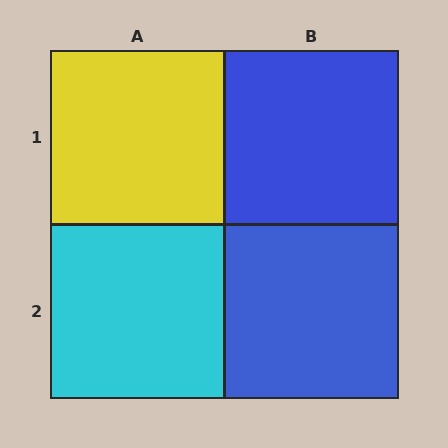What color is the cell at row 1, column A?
Yellow.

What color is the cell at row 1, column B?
Blue.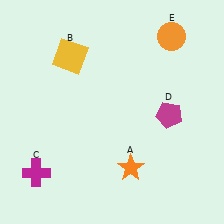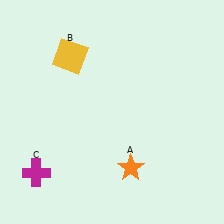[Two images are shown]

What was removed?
The magenta pentagon (D), the orange circle (E) were removed in Image 2.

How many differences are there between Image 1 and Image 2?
There are 2 differences between the two images.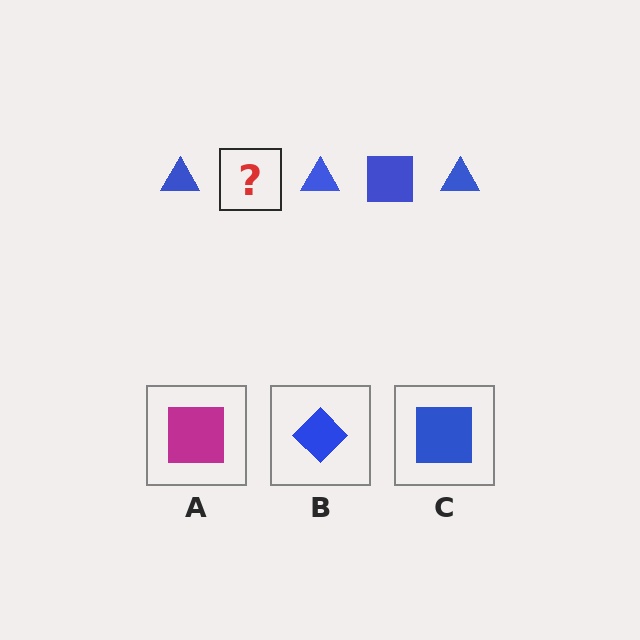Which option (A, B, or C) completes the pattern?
C.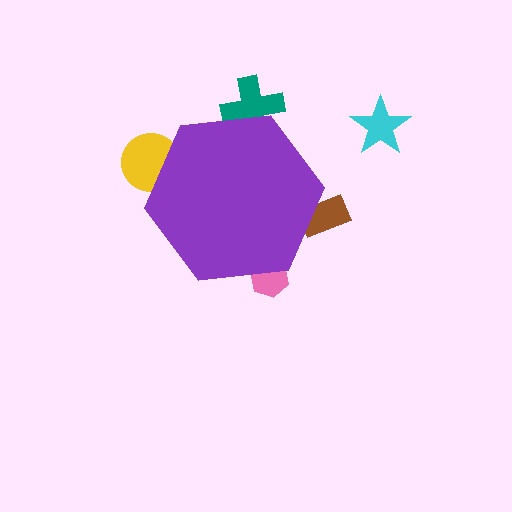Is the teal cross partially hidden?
Yes, the teal cross is partially hidden behind the purple hexagon.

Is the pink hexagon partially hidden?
Yes, the pink hexagon is partially hidden behind the purple hexagon.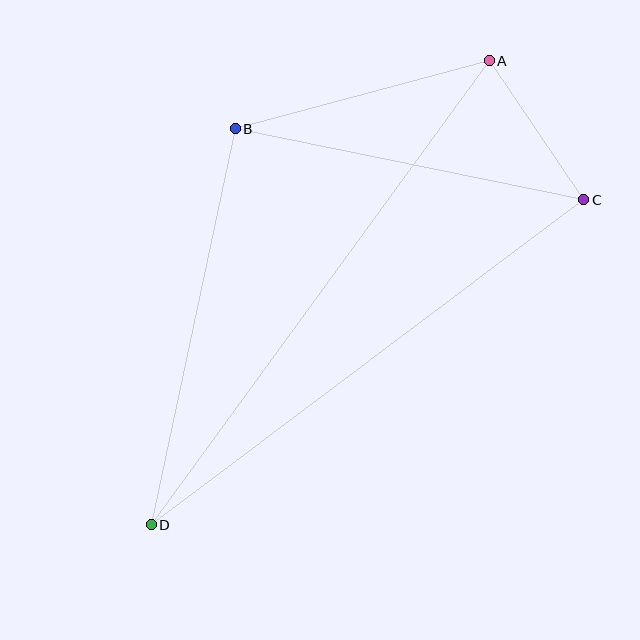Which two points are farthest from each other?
Points A and D are farthest from each other.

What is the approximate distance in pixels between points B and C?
The distance between B and C is approximately 356 pixels.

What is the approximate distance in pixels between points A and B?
The distance between A and B is approximately 263 pixels.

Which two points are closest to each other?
Points A and C are closest to each other.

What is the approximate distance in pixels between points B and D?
The distance between B and D is approximately 405 pixels.